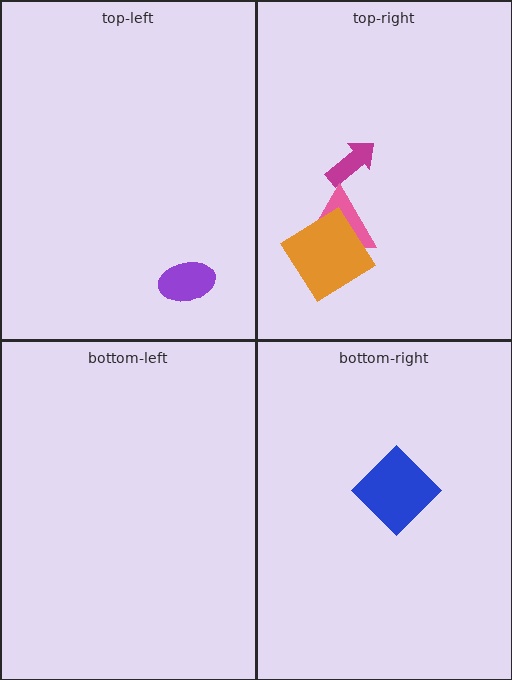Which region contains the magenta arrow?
The top-right region.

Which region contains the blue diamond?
The bottom-right region.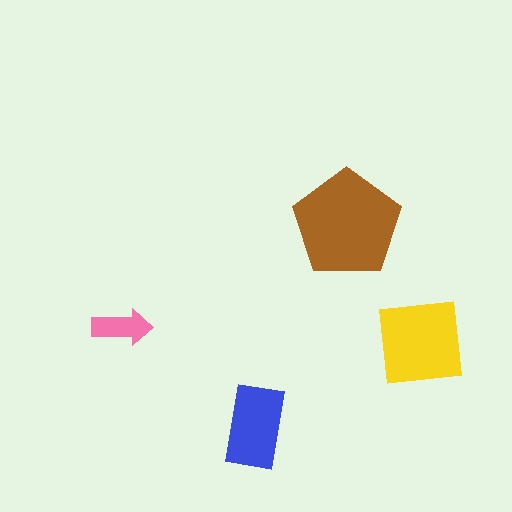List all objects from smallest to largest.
The pink arrow, the blue rectangle, the yellow square, the brown pentagon.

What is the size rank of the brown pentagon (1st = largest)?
1st.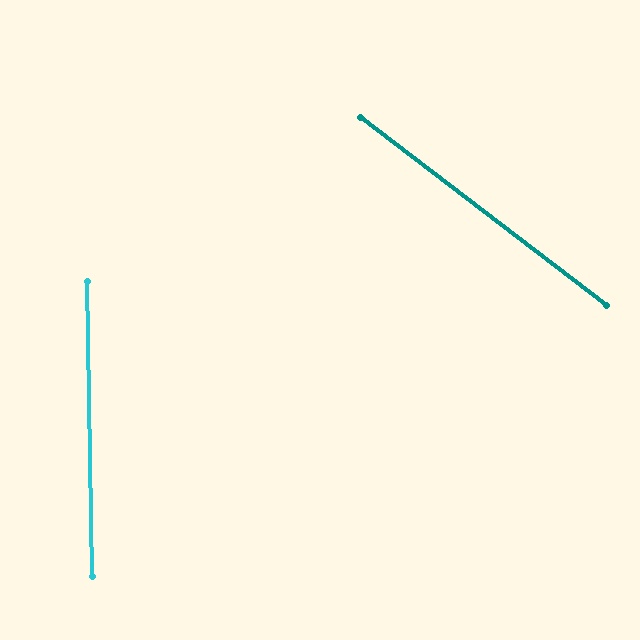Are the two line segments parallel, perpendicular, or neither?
Neither parallel nor perpendicular — they differ by about 52°.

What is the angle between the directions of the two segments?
Approximately 52 degrees.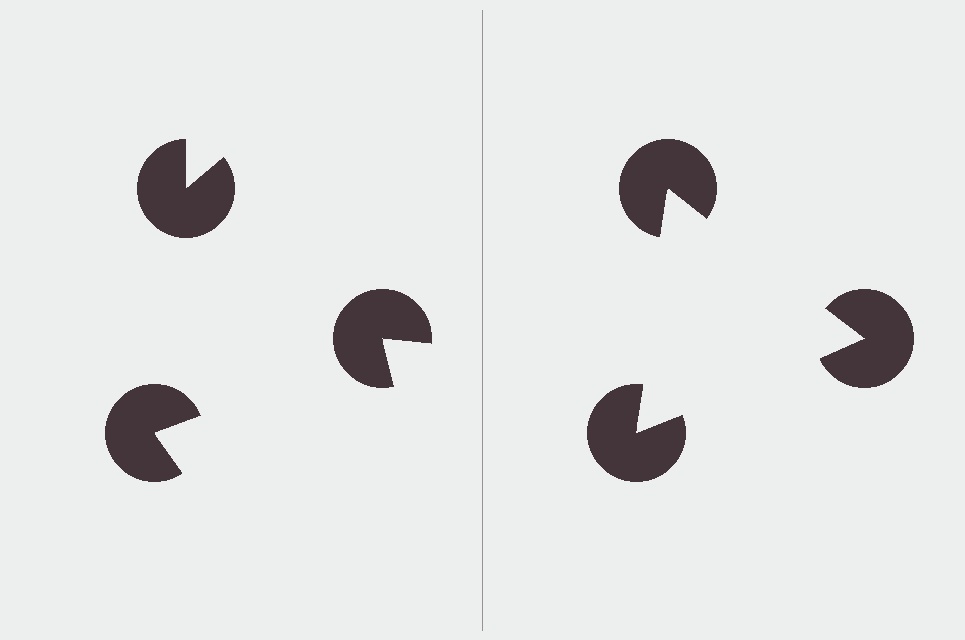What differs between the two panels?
The pac-man discs are positioned identically on both sides; only the wedge orientations differ. On the right they align to a triangle; on the left they are misaligned.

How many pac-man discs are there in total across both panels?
6 — 3 on each side.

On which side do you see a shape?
An illusory triangle appears on the right side. On the left side the wedge cuts are rotated, so no coherent shape forms.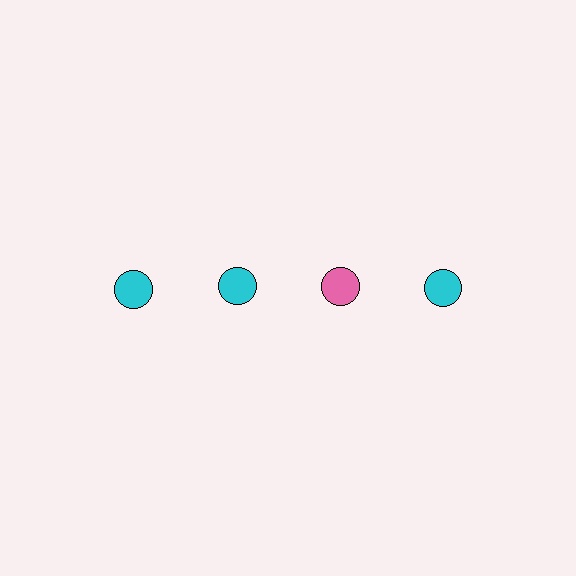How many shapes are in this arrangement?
There are 4 shapes arranged in a grid pattern.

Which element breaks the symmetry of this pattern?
The pink circle in the top row, center column breaks the symmetry. All other shapes are cyan circles.